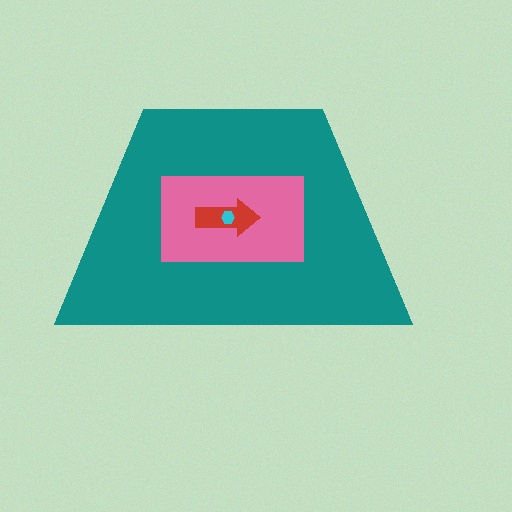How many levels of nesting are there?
4.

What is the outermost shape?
The teal trapezoid.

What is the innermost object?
The cyan hexagon.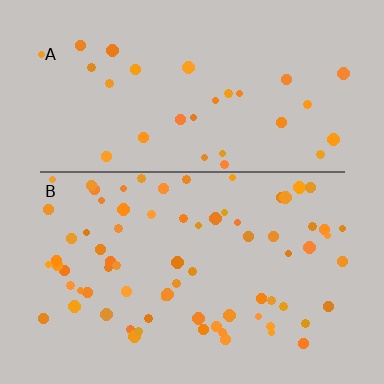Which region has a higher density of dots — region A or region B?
B (the bottom).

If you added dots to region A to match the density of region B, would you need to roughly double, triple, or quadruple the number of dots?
Approximately double.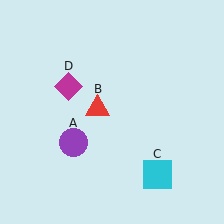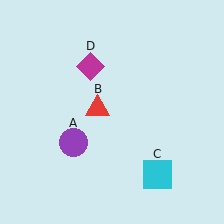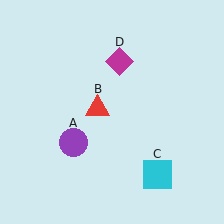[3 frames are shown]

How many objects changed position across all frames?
1 object changed position: magenta diamond (object D).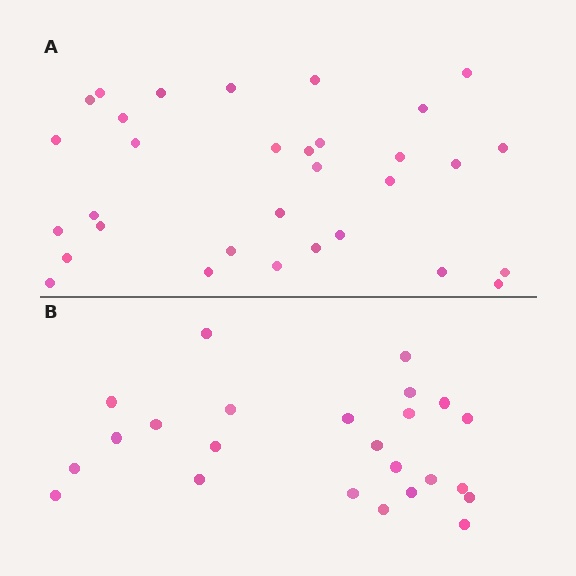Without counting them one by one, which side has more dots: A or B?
Region A (the top region) has more dots.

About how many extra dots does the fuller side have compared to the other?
Region A has roughly 8 or so more dots than region B.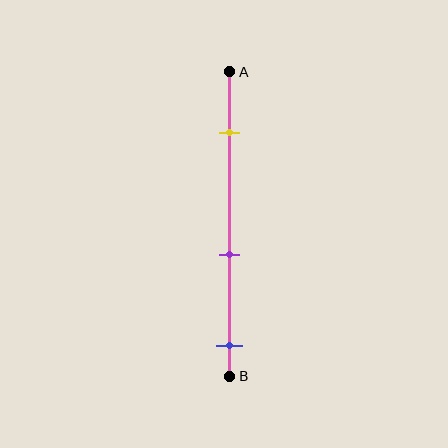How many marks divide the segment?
There are 3 marks dividing the segment.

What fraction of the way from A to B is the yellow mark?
The yellow mark is approximately 20% (0.2) of the way from A to B.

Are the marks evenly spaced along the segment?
Yes, the marks are approximately evenly spaced.